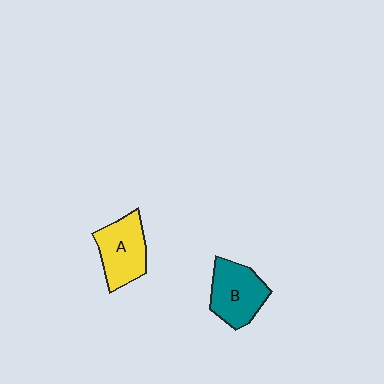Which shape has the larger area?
Shape B (teal).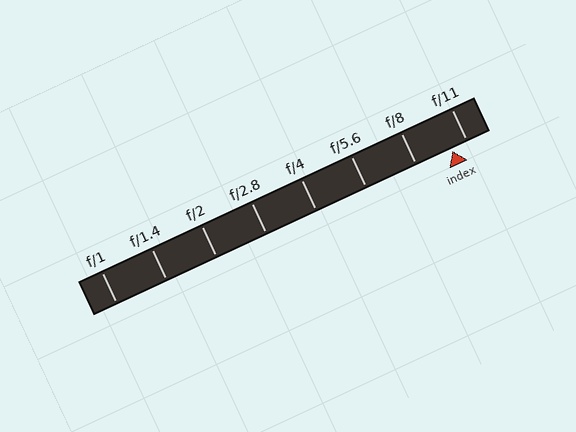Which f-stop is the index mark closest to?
The index mark is closest to f/11.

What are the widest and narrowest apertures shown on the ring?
The widest aperture shown is f/1 and the narrowest is f/11.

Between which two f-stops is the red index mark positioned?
The index mark is between f/8 and f/11.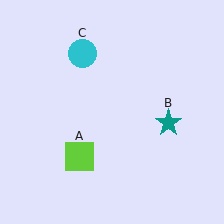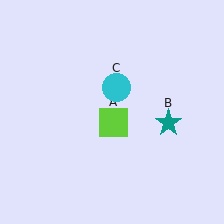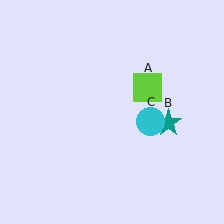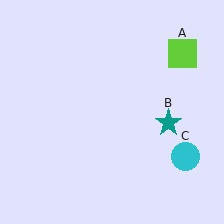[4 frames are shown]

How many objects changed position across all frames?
2 objects changed position: lime square (object A), cyan circle (object C).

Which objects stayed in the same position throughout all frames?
Teal star (object B) remained stationary.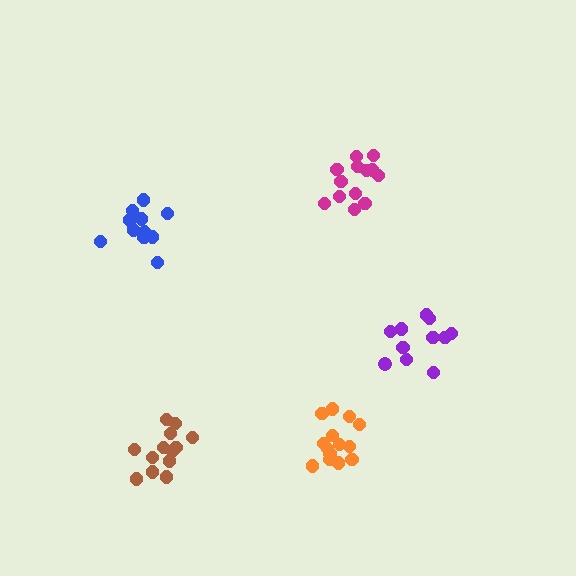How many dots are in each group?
Group 1: 11 dots, Group 2: 13 dots, Group 3: 15 dots, Group 4: 13 dots, Group 5: 11 dots (63 total).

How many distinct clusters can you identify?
There are 5 distinct clusters.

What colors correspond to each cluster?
The clusters are colored: blue, magenta, orange, brown, purple.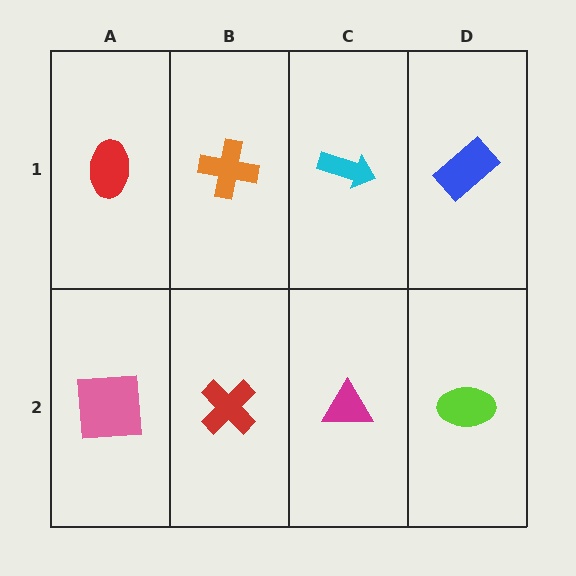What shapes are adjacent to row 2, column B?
An orange cross (row 1, column B), a pink square (row 2, column A), a magenta triangle (row 2, column C).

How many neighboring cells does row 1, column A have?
2.